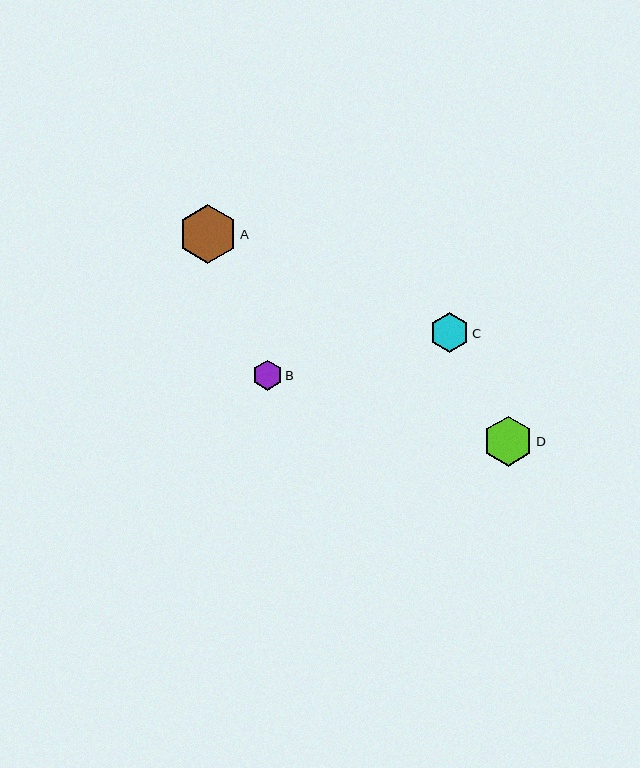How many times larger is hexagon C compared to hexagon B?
Hexagon C is approximately 1.3 times the size of hexagon B.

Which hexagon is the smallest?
Hexagon B is the smallest with a size of approximately 30 pixels.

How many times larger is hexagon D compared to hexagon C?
Hexagon D is approximately 1.3 times the size of hexagon C.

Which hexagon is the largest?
Hexagon A is the largest with a size of approximately 59 pixels.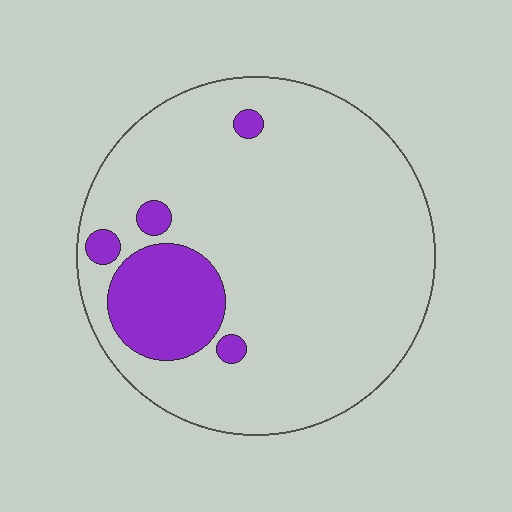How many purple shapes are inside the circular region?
5.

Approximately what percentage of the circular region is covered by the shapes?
Approximately 15%.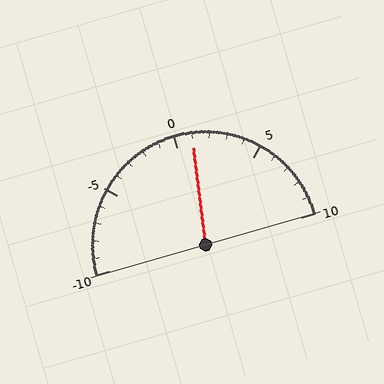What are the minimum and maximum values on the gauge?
The gauge ranges from -10 to 10.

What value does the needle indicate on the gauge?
The needle indicates approximately 1.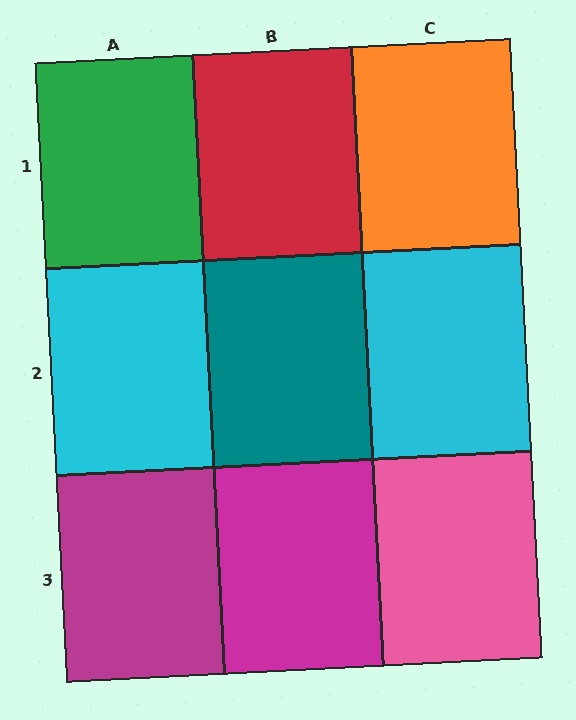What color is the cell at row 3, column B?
Magenta.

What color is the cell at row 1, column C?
Orange.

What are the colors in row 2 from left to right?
Cyan, teal, cyan.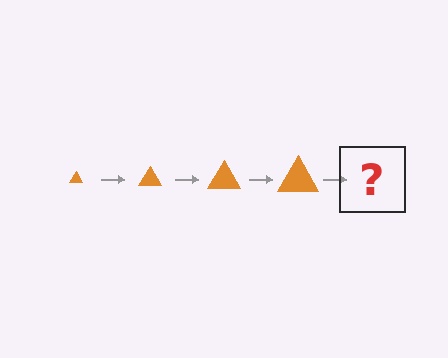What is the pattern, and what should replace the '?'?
The pattern is that the triangle gets progressively larger each step. The '?' should be an orange triangle, larger than the previous one.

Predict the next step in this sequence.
The next step is an orange triangle, larger than the previous one.